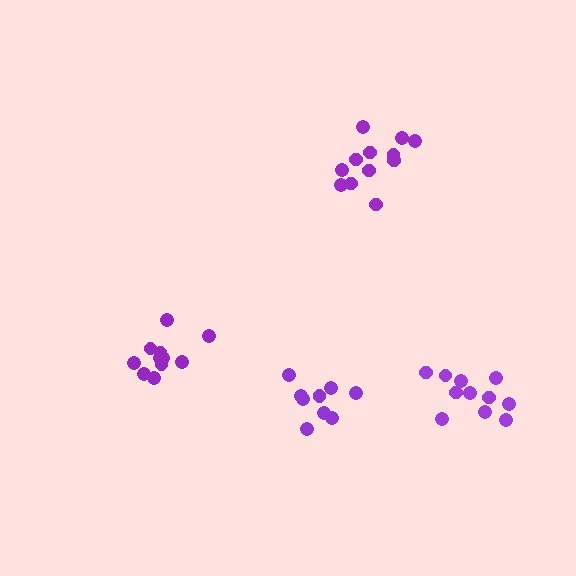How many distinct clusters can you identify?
There are 4 distinct clusters.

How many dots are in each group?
Group 1: 12 dots, Group 2: 9 dots, Group 3: 11 dots, Group 4: 11 dots (43 total).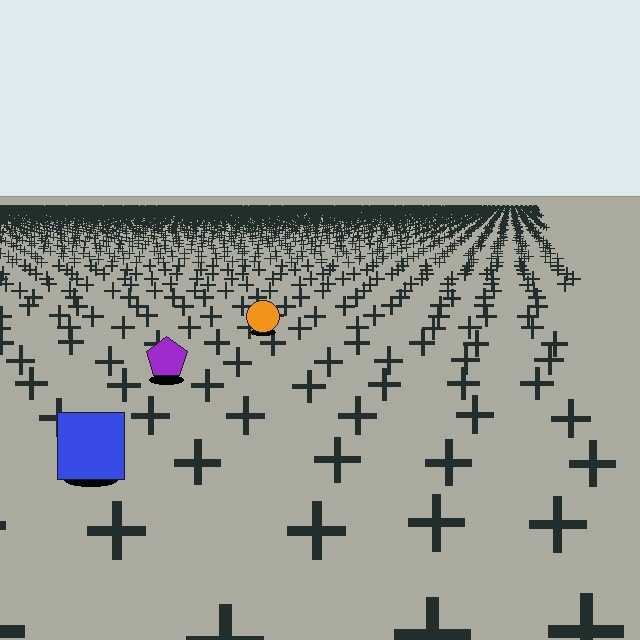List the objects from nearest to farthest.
From nearest to farthest: the blue square, the purple pentagon, the orange circle.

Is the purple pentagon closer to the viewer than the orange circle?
Yes. The purple pentagon is closer — you can tell from the texture gradient: the ground texture is coarser near it.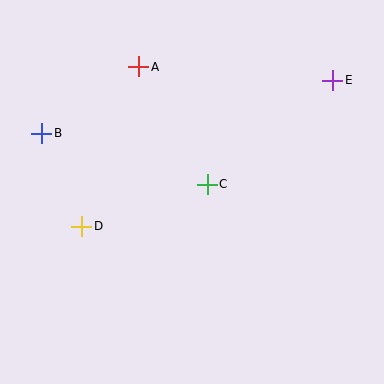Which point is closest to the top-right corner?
Point E is closest to the top-right corner.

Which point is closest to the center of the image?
Point C at (207, 184) is closest to the center.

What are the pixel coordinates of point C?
Point C is at (207, 184).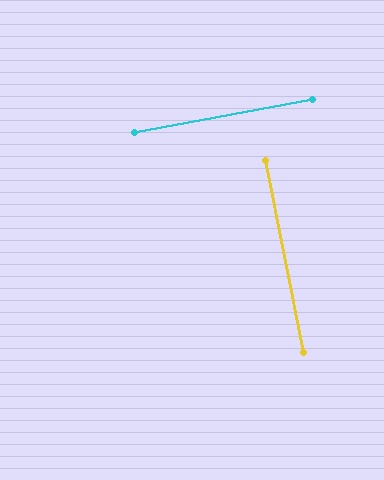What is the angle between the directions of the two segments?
Approximately 89 degrees.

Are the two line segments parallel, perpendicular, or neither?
Perpendicular — they meet at approximately 89°.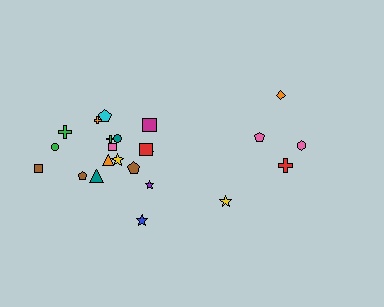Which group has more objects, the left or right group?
The left group.